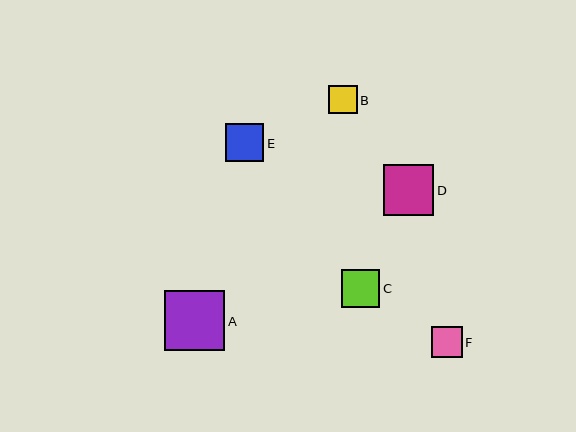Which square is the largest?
Square A is the largest with a size of approximately 60 pixels.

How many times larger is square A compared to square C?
Square A is approximately 1.6 times the size of square C.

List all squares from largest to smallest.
From largest to smallest: A, D, C, E, F, B.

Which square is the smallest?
Square B is the smallest with a size of approximately 28 pixels.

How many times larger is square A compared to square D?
Square A is approximately 1.2 times the size of square D.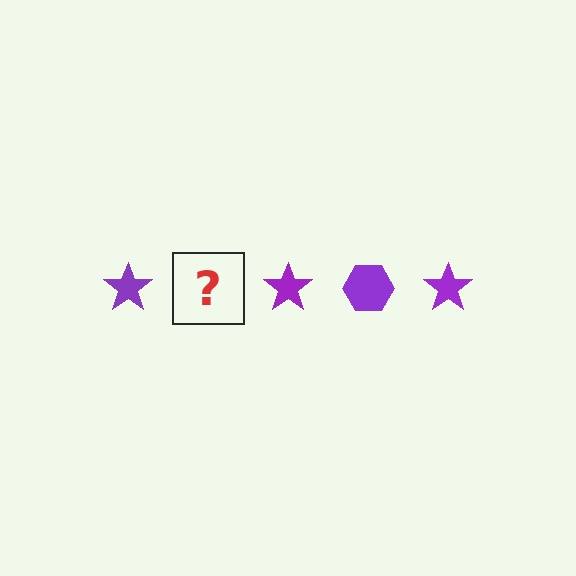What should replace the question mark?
The question mark should be replaced with a purple hexagon.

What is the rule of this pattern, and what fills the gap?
The rule is that the pattern cycles through star, hexagon shapes in purple. The gap should be filled with a purple hexagon.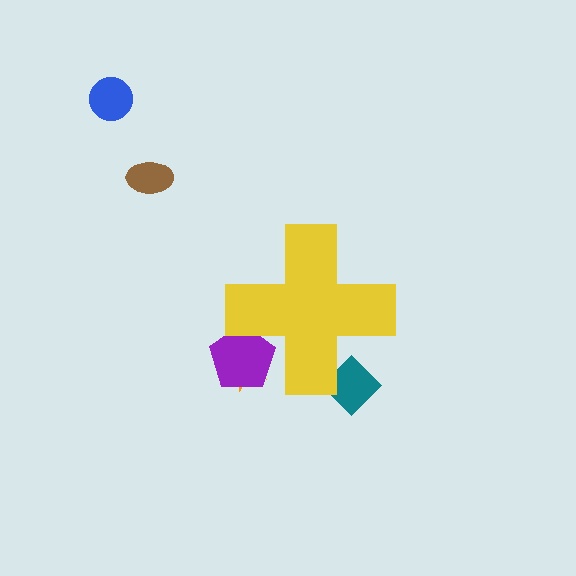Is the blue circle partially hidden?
No, the blue circle is fully visible.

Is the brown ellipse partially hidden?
No, the brown ellipse is fully visible.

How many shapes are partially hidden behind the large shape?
3 shapes are partially hidden.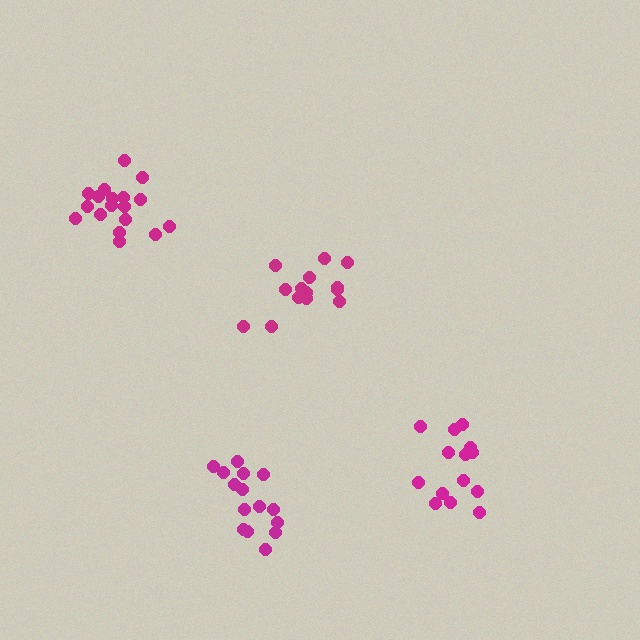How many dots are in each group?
Group 1: 15 dots, Group 2: 14 dots, Group 3: 14 dots, Group 4: 18 dots (61 total).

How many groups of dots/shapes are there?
There are 4 groups.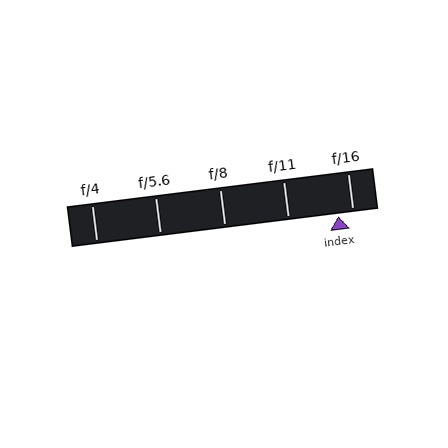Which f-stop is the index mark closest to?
The index mark is closest to f/16.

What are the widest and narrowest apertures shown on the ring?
The widest aperture shown is f/4 and the narrowest is f/16.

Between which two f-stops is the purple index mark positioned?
The index mark is between f/11 and f/16.